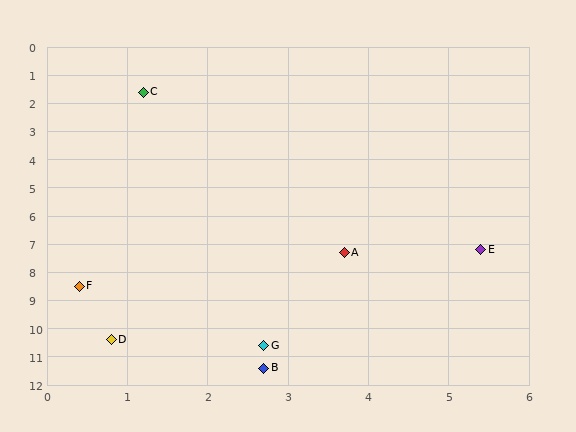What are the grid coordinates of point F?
Point F is at approximately (0.4, 8.5).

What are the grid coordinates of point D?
Point D is at approximately (0.8, 10.4).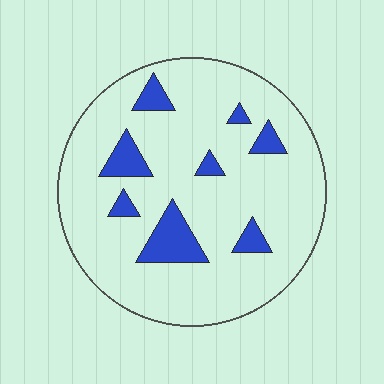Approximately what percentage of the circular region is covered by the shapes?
Approximately 15%.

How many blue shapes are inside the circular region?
8.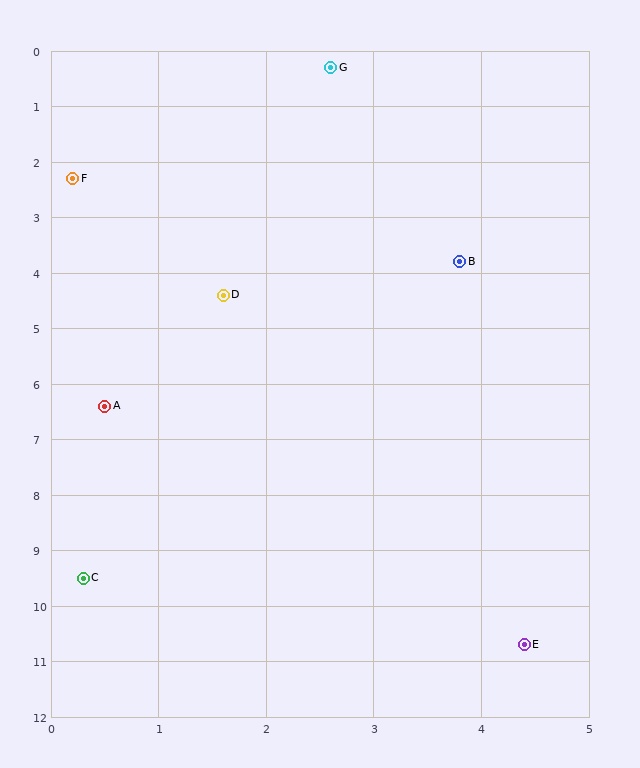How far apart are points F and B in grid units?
Points F and B are about 3.9 grid units apart.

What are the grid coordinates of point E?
Point E is at approximately (4.4, 10.7).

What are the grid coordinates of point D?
Point D is at approximately (1.6, 4.4).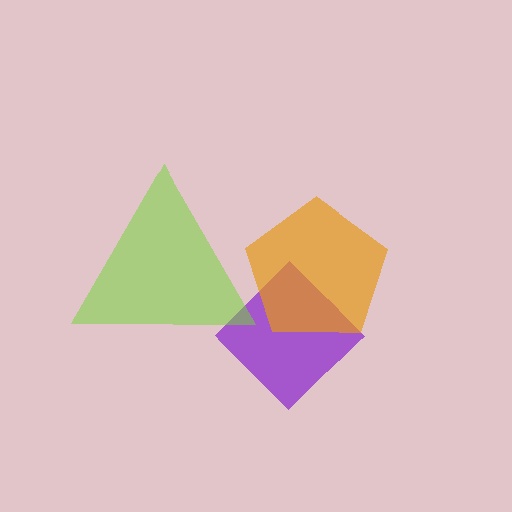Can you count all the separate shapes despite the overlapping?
Yes, there are 3 separate shapes.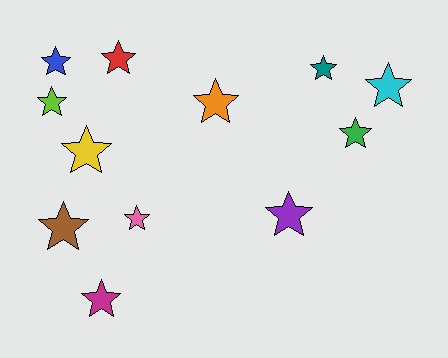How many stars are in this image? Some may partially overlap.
There are 12 stars.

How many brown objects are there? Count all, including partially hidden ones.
There is 1 brown object.